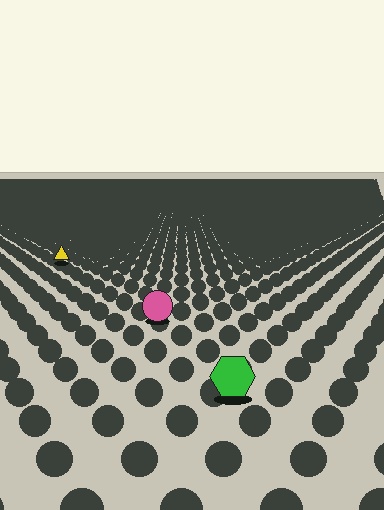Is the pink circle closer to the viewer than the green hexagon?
No. The green hexagon is closer — you can tell from the texture gradient: the ground texture is coarser near it.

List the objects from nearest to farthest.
From nearest to farthest: the green hexagon, the pink circle, the yellow triangle.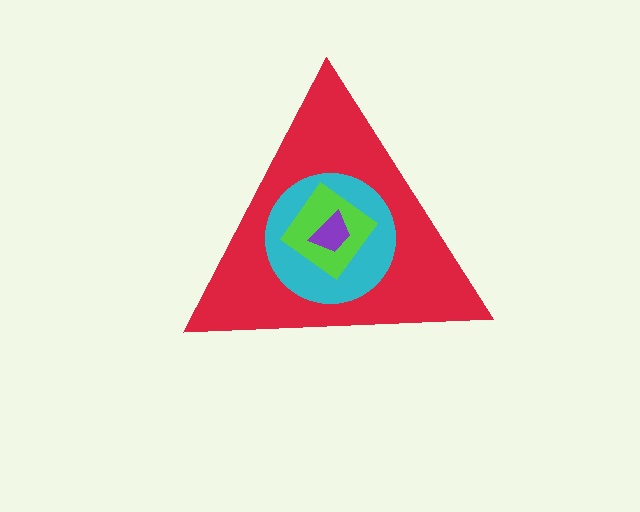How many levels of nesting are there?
4.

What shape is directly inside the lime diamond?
The purple trapezoid.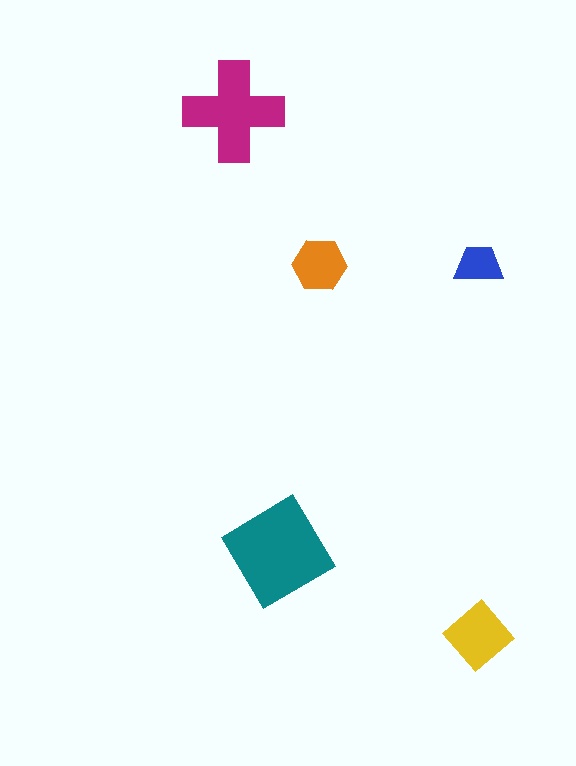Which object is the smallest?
The blue trapezoid.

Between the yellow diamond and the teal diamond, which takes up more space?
The teal diamond.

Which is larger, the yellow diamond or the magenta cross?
The magenta cross.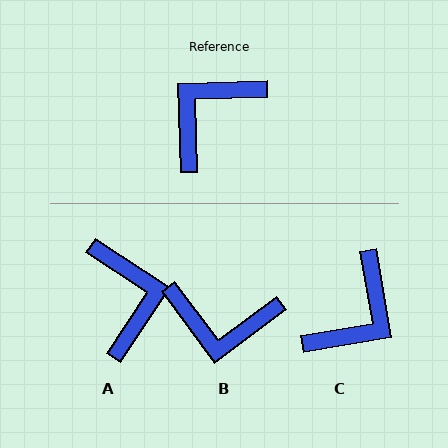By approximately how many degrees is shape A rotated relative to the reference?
Approximately 125 degrees clockwise.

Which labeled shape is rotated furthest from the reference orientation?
C, about 172 degrees away.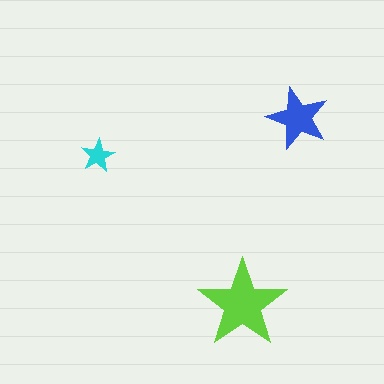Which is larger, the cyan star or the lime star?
The lime one.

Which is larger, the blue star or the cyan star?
The blue one.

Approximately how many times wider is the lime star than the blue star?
About 1.5 times wider.